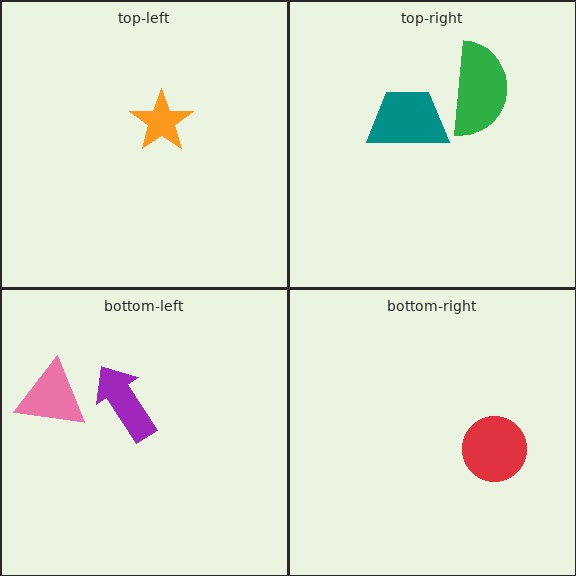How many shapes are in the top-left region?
1.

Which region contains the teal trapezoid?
The top-right region.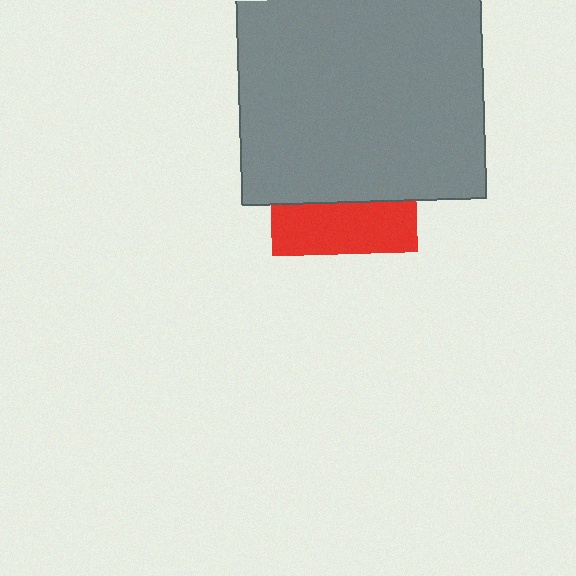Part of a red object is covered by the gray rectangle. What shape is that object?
It is a square.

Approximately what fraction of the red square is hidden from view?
Roughly 65% of the red square is hidden behind the gray rectangle.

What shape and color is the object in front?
The object in front is a gray rectangle.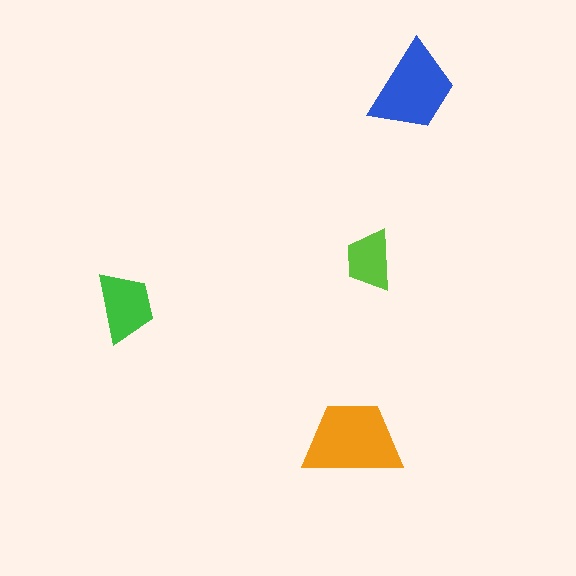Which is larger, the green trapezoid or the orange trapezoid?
The orange one.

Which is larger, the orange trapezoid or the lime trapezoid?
The orange one.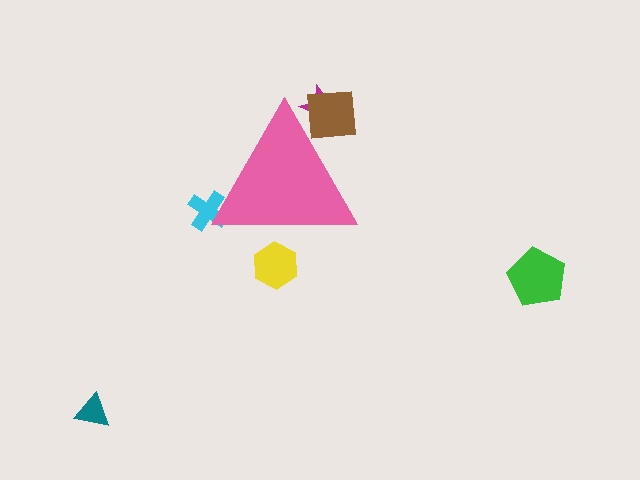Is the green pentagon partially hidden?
No, the green pentagon is fully visible.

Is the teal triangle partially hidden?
No, the teal triangle is fully visible.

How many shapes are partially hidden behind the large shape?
4 shapes are partially hidden.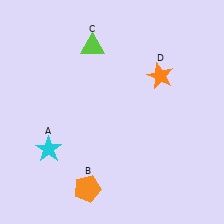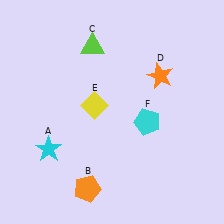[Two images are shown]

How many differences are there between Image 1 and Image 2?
There are 2 differences between the two images.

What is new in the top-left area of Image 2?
A yellow diamond (E) was added in the top-left area of Image 2.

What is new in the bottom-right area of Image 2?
A cyan pentagon (F) was added in the bottom-right area of Image 2.